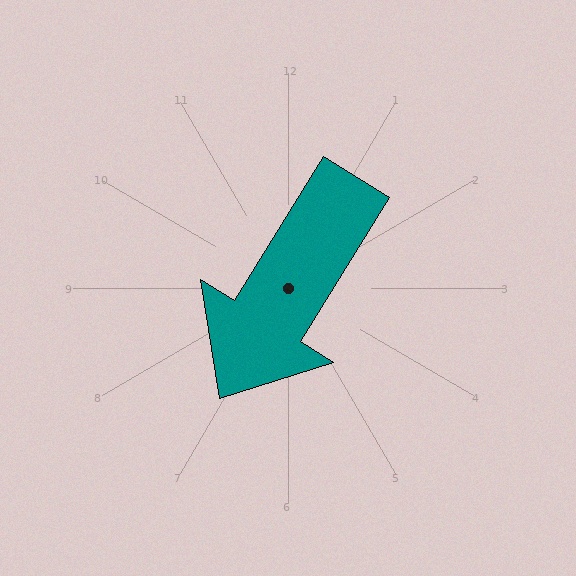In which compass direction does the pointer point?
Southwest.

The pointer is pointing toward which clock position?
Roughly 7 o'clock.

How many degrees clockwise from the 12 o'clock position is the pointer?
Approximately 212 degrees.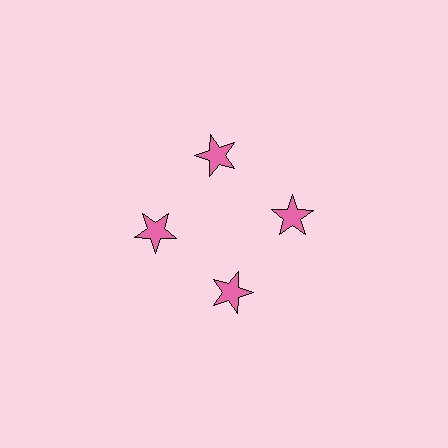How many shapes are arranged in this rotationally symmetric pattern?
There are 4 shapes, arranged in 4 groups of 1.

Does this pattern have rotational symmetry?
Yes, this pattern has 4-fold rotational symmetry. It looks the same after rotating 90 degrees around the center.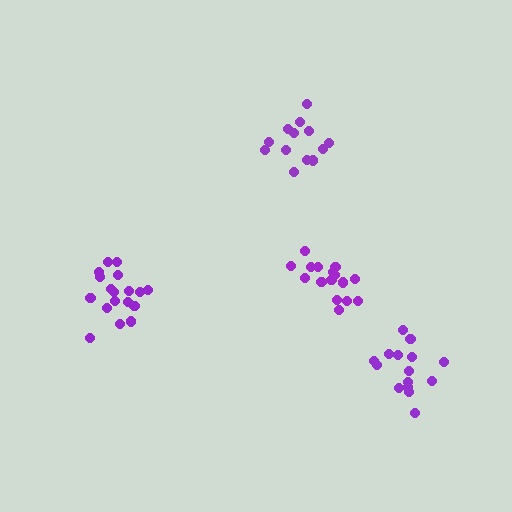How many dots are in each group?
Group 1: 16 dots, Group 2: 19 dots, Group 3: 13 dots, Group 4: 15 dots (63 total).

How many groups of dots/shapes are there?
There are 4 groups.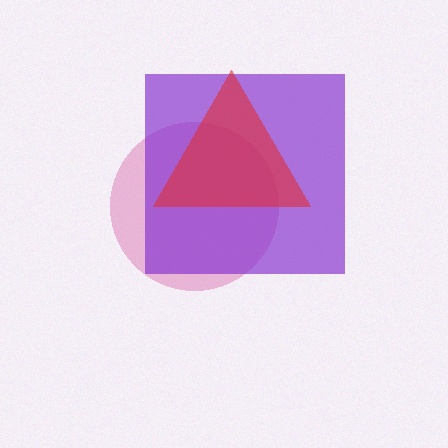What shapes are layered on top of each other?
The layered shapes are: a pink circle, a purple square, a red triangle.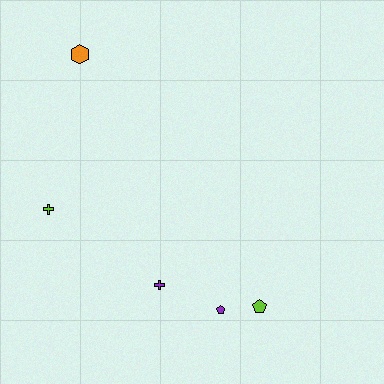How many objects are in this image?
There are 5 objects.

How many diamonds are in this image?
There are no diamonds.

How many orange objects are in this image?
There is 1 orange object.